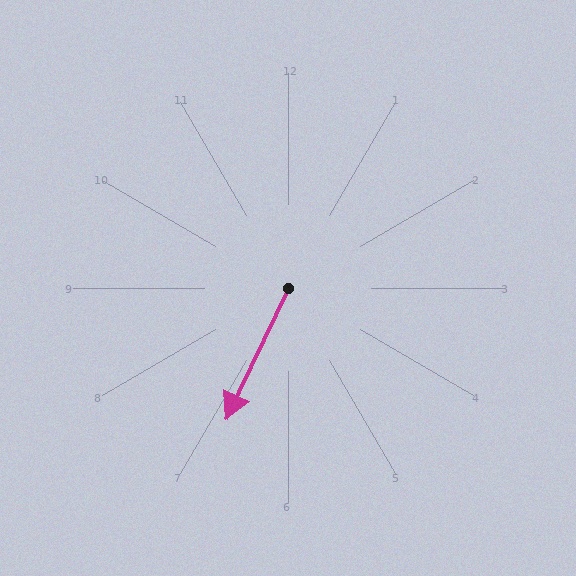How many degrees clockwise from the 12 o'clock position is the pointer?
Approximately 205 degrees.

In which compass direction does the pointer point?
Southwest.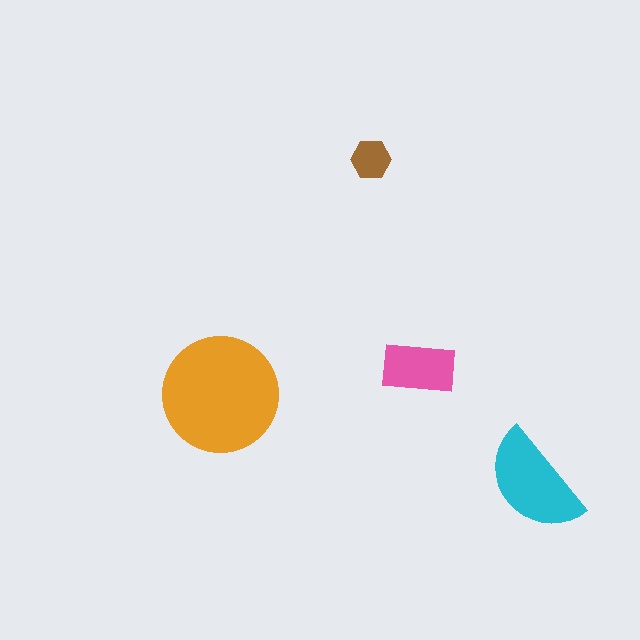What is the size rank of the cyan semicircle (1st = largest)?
2nd.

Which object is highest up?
The brown hexagon is topmost.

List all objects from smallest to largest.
The brown hexagon, the pink rectangle, the cyan semicircle, the orange circle.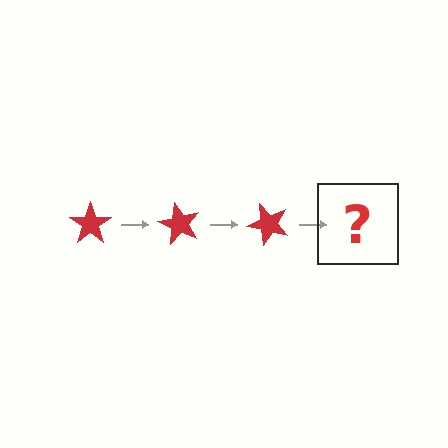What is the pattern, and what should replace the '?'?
The pattern is that the star rotates 60 degrees each step. The '?' should be a red star rotated 180 degrees.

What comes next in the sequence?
The next element should be a red star rotated 180 degrees.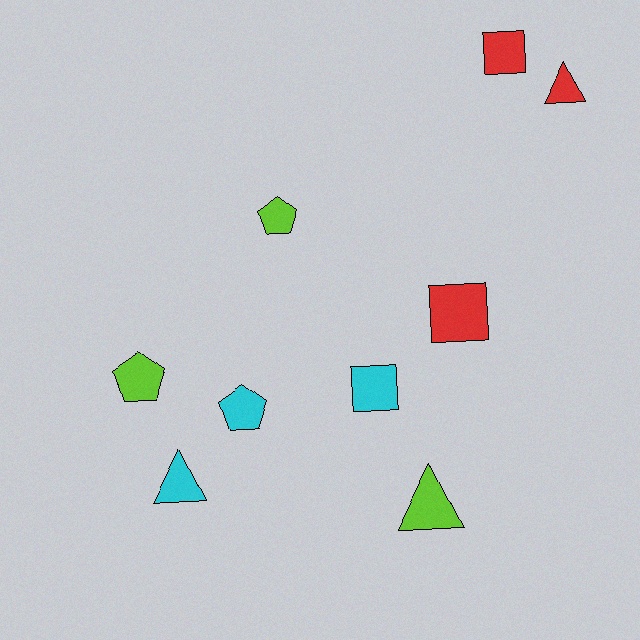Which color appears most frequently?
Red, with 3 objects.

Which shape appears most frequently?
Square, with 3 objects.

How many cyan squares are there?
There is 1 cyan square.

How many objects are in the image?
There are 9 objects.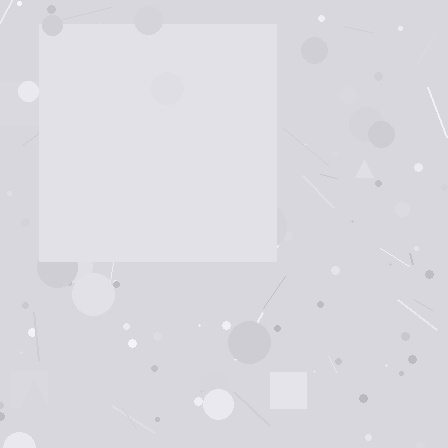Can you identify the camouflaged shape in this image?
The camouflaged shape is a square.